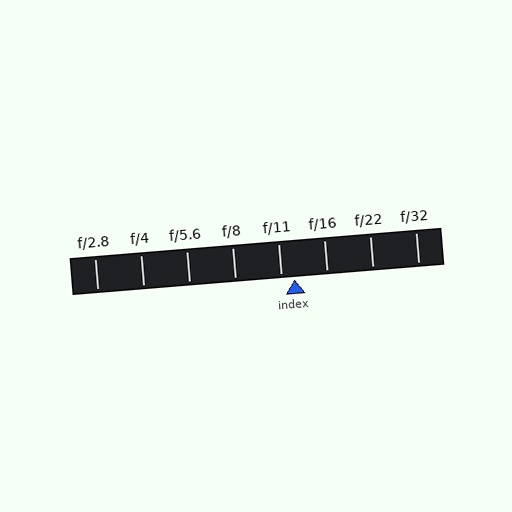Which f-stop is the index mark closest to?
The index mark is closest to f/11.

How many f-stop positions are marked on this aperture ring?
There are 8 f-stop positions marked.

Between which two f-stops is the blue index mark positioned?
The index mark is between f/11 and f/16.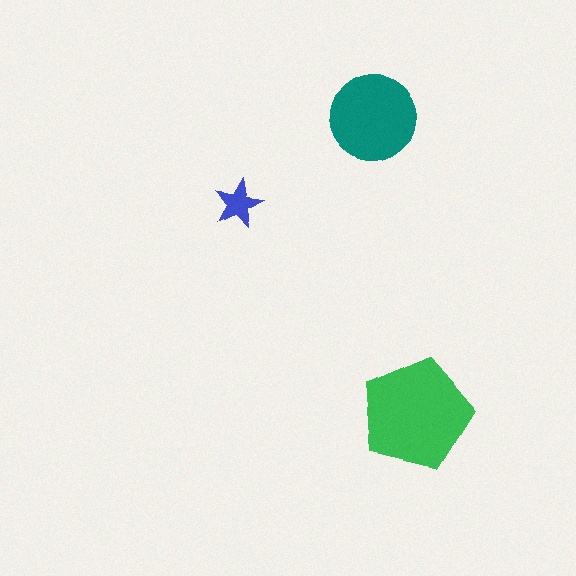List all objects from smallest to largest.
The blue star, the teal circle, the green pentagon.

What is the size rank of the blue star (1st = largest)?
3rd.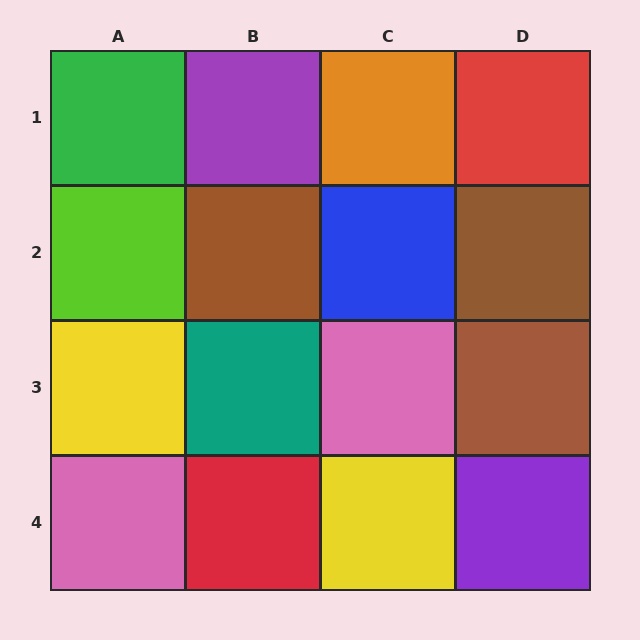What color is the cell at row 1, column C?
Orange.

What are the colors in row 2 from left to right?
Lime, brown, blue, brown.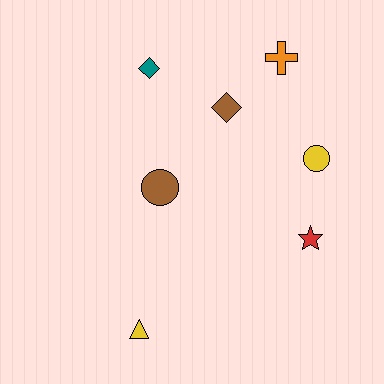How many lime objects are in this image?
There are no lime objects.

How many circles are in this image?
There are 2 circles.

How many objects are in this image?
There are 7 objects.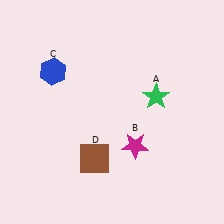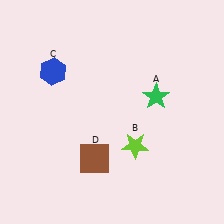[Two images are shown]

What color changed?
The star (B) changed from magenta in Image 1 to lime in Image 2.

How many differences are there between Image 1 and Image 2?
There is 1 difference between the two images.